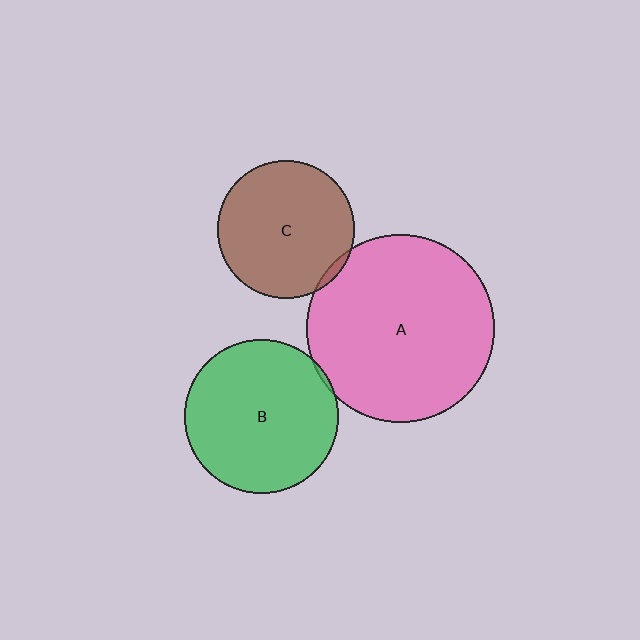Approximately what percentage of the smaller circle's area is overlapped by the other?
Approximately 5%.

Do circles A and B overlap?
Yes.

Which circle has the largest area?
Circle A (pink).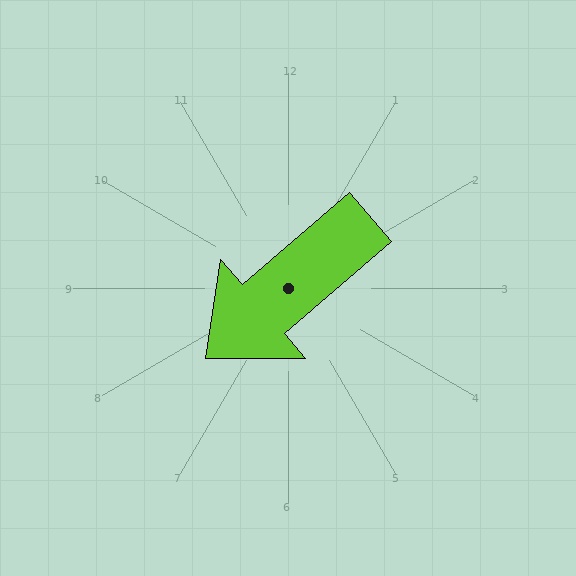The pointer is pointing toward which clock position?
Roughly 8 o'clock.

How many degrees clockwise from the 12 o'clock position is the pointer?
Approximately 229 degrees.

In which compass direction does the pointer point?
Southwest.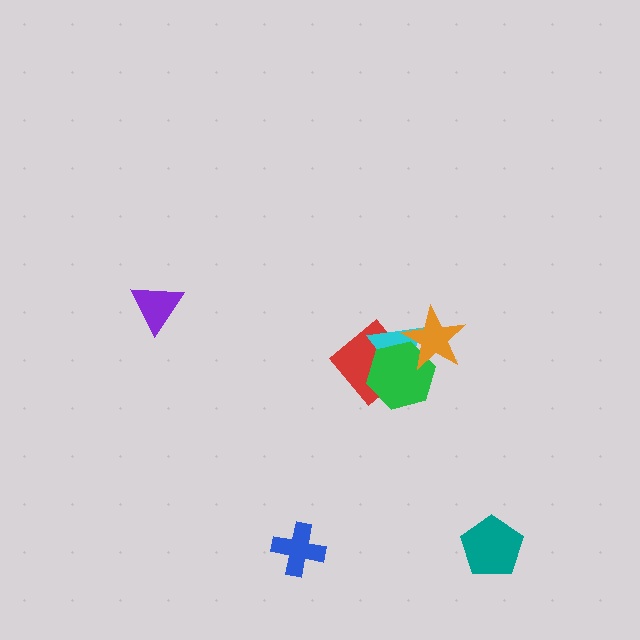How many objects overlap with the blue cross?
0 objects overlap with the blue cross.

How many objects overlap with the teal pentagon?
0 objects overlap with the teal pentagon.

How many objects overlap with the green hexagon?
3 objects overlap with the green hexagon.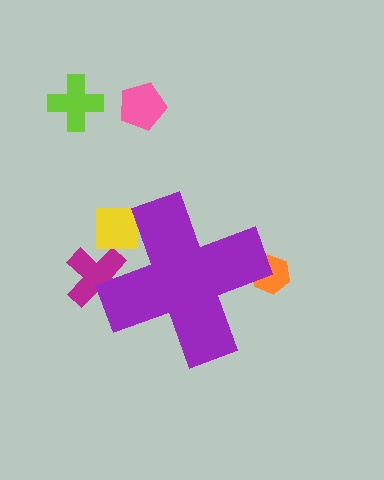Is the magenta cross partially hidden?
Yes, the magenta cross is partially hidden behind the purple cross.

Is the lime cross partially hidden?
No, the lime cross is fully visible.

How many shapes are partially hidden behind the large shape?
3 shapes are partially hidden.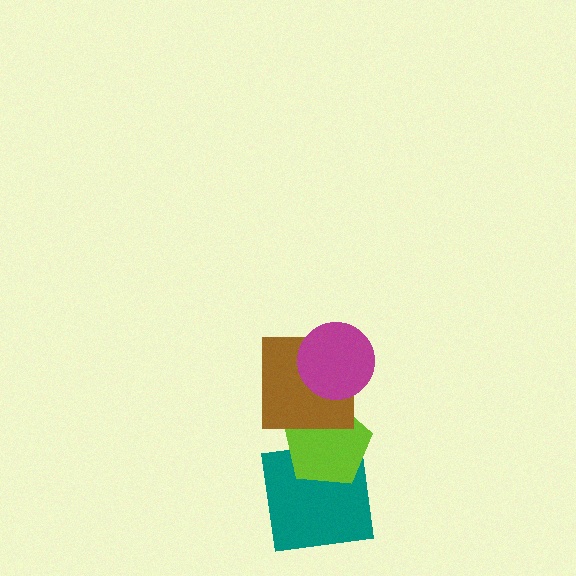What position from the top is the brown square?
The brown square is 2nd from the top.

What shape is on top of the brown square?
The magenta circle is on top of the brown square.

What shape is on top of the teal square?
The lime pentagon is on top of the teal square.